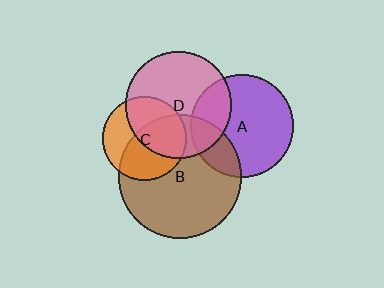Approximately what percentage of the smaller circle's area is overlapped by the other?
Approximately 30%.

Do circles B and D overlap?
Yes.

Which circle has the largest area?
Circle B (brown).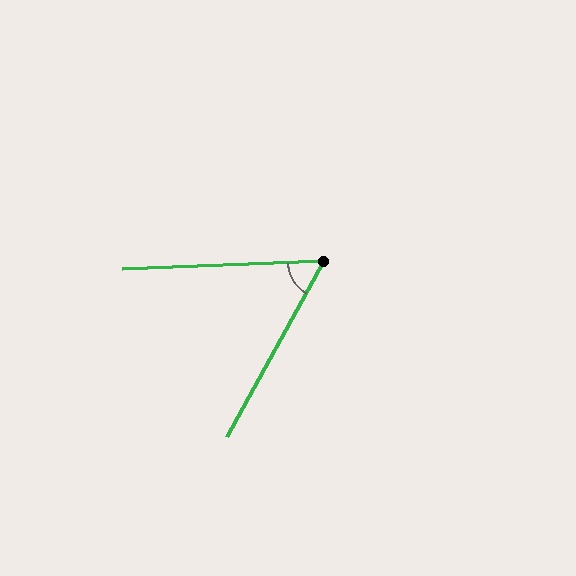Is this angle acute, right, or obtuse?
It is acute.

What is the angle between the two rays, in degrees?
Approximately 59 degrees.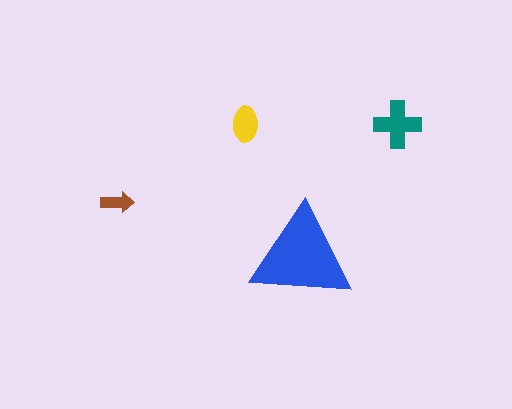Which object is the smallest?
The brown arrow.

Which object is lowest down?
The blue triangle is bottommost.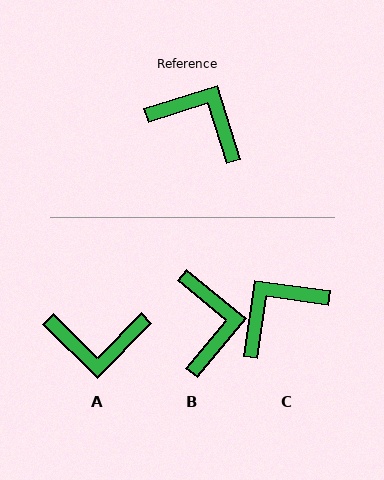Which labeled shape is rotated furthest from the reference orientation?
A, about 152 degrees away.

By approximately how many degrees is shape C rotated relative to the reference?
Approximately 65 degrees counter-clockwise.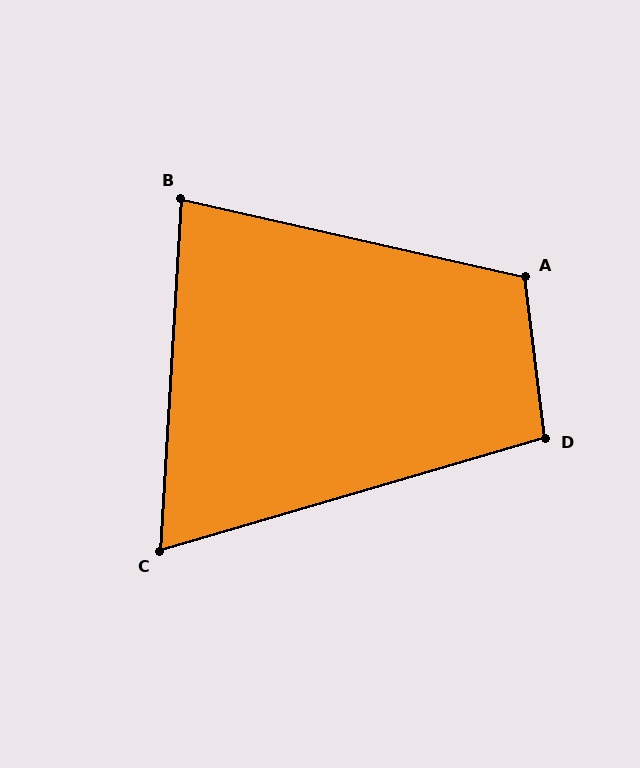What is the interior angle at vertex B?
Approximately 81 degrees (acute).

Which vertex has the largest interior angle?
A, at approximately 110 degrees.